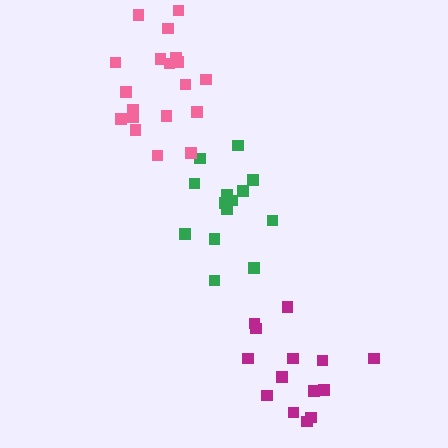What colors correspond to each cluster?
The clusters are colored: green, magenta, pink.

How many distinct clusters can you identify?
There are 3 distinct clusters.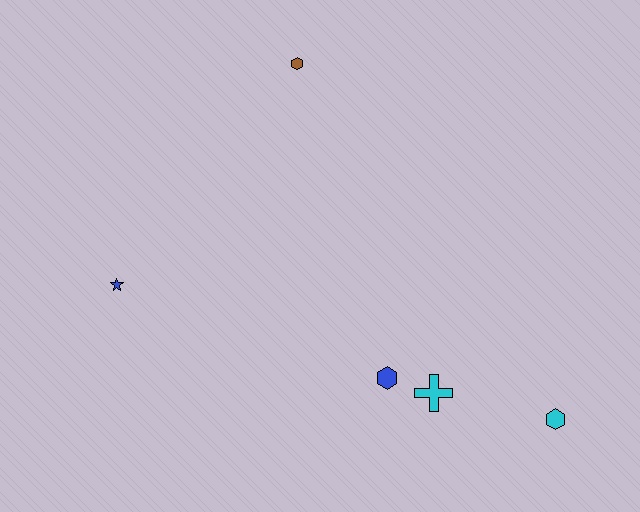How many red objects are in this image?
There are no red objects.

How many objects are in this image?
There are 5 objects.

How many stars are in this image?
There is 1 star.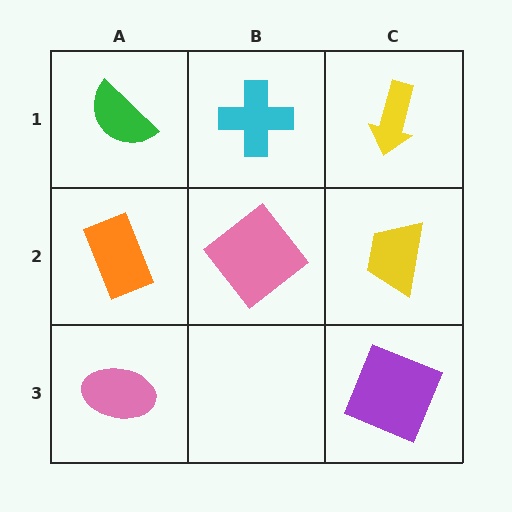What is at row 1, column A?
A green semicircle.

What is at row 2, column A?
An orange rectangle.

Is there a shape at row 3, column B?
No, that cell is empty.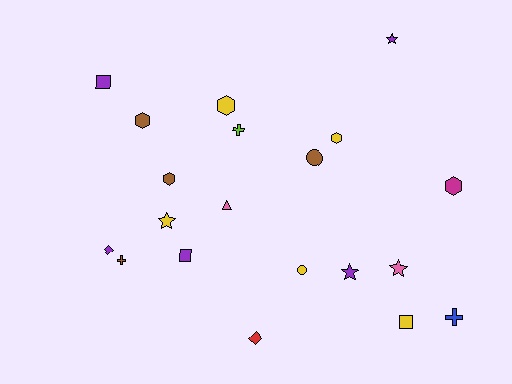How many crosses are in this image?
There are 3 crosses.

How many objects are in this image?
There are 20 objects.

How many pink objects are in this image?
There are 2 pink objects.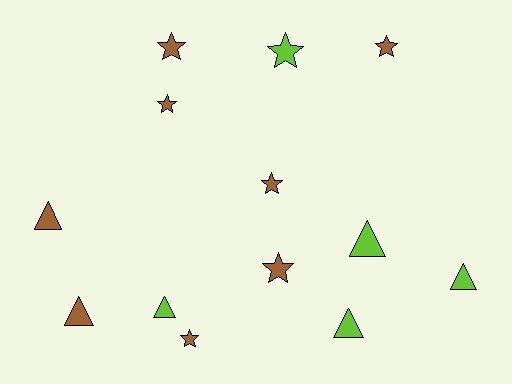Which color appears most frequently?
Brown, with 8 objects.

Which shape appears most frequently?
Star, with 7 objects.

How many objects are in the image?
There are 13 objects.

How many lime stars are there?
There is 1 lime star.